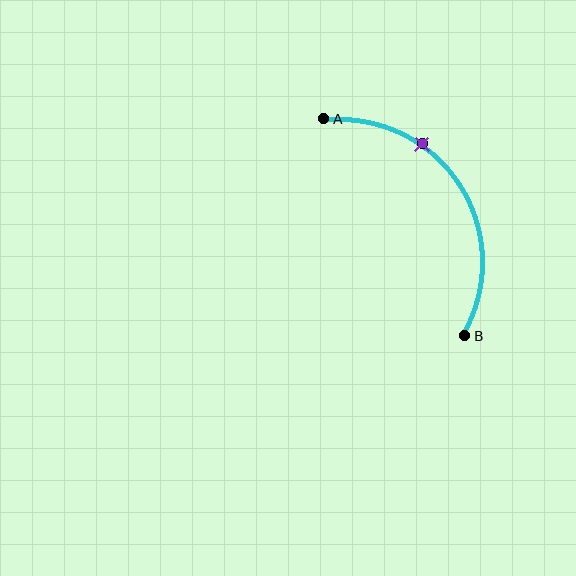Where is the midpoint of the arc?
The arc midpoint is the point on the curve farthest from the straight line joining A and B. It sits to the right of that line.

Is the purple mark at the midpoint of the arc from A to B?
No. The purple mark lies on the arc but is closer to endpoint A. The arc midpoint would be at the point on the curve equidistant along the arc from both A and B.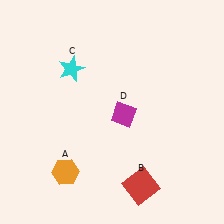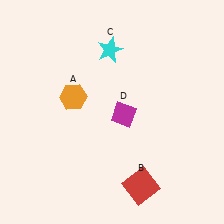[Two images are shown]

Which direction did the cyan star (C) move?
The cyan star (C) moved right.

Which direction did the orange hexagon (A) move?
The orange hexagon (A) moved up.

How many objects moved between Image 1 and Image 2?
2 objects moved between the two images.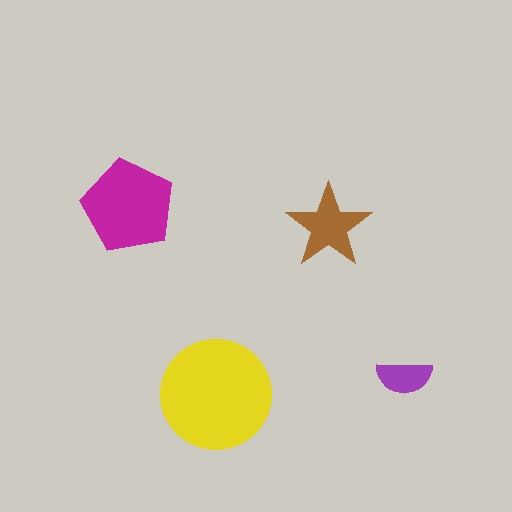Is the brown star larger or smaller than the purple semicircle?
Larger.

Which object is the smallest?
The purple semicircle.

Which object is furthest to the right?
The purple semicircle is rightmost.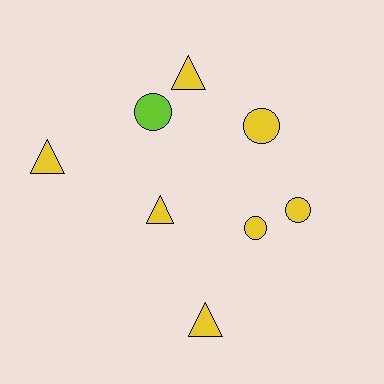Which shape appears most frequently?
Triangle, with 4 objects.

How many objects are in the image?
There are 8 objects.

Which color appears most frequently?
Yellow, with 7 objects.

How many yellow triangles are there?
There are 4 yellow triangles.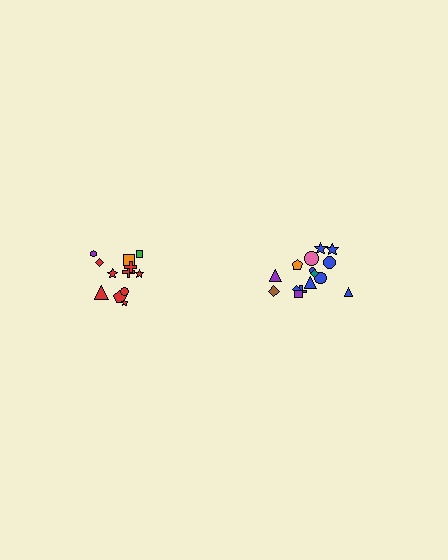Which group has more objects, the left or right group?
The right group.